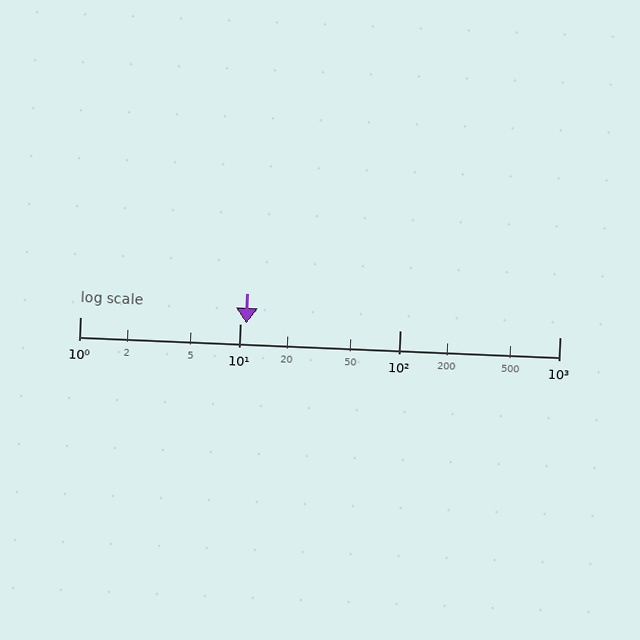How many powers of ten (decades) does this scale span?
The scale spans 3 decades, from 1 to 1000.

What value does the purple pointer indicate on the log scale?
The pointer indicates approximately 11.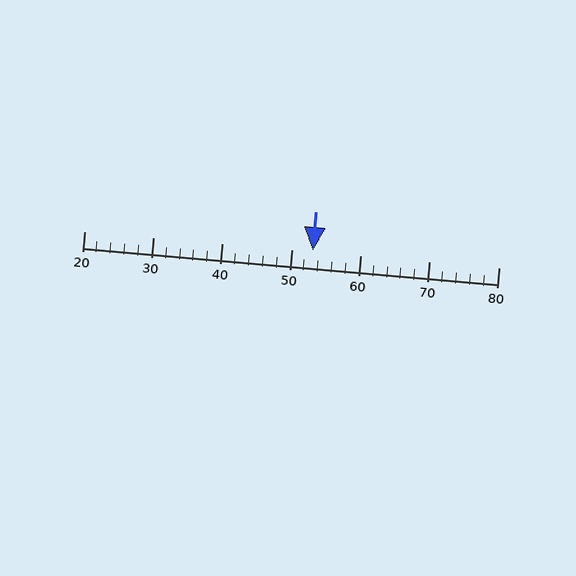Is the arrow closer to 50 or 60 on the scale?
The arrow is closer to 50.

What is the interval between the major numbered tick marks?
The major tick marks are spaced 10 units apart.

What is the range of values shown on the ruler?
The ruler shows values from 20 to 80.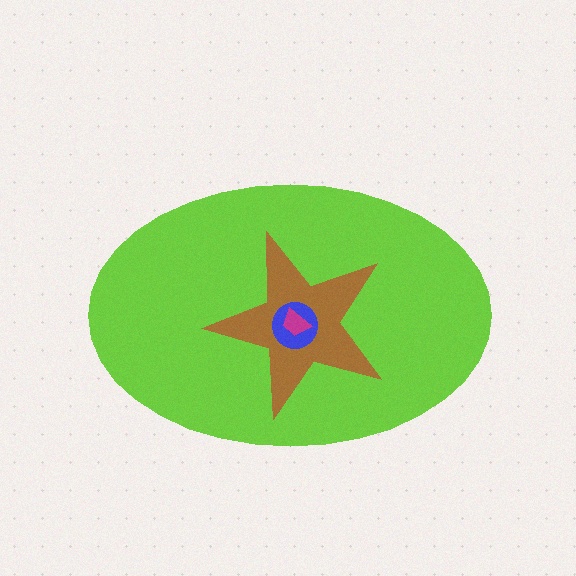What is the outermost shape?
The lime ellipse.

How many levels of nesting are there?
4.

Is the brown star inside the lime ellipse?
Yes.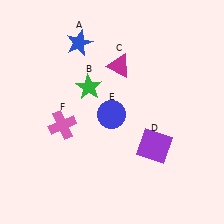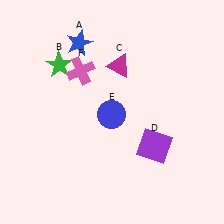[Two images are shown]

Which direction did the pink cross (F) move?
The pink cross (F) moved up.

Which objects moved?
The objects that moved are: the green star (B), the pink cross (F).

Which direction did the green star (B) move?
The green star (B) moved left.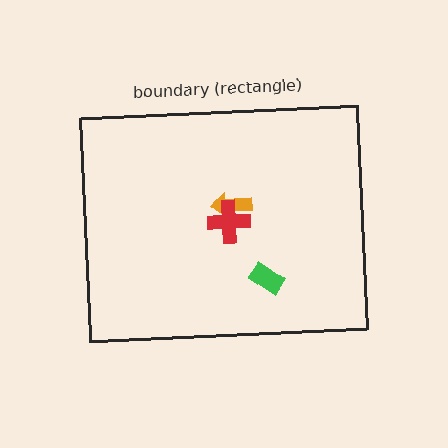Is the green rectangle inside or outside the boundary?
Inside.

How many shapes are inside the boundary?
3 inside, 0 outside.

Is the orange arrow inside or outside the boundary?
Inside.